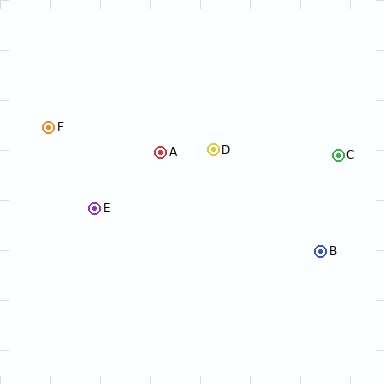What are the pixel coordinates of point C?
Point C is at (338, 155).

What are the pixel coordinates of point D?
Point D is at (213, 150).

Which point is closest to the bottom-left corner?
Point E is closest to the bottom-left corner.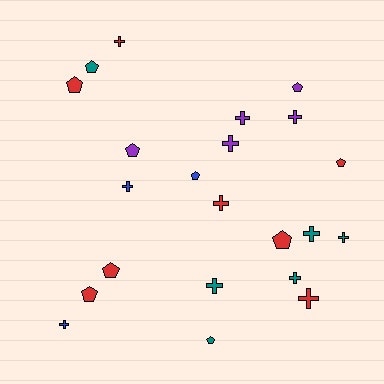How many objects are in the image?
There are 22 objects.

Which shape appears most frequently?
Cross, with 12 objects.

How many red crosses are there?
There are 3 red crosses.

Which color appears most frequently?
Red, with 8 objects.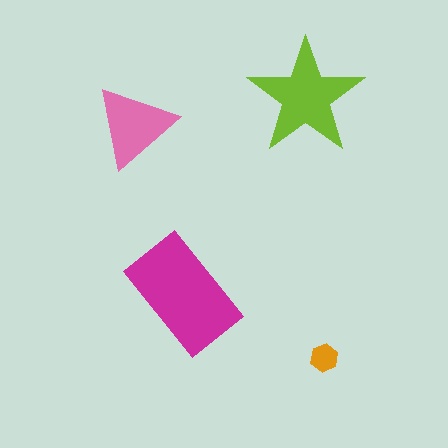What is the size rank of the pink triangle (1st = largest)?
3rd.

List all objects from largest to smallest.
The magenta rectangle, the lime star, the pink triangle, the orange hexagon.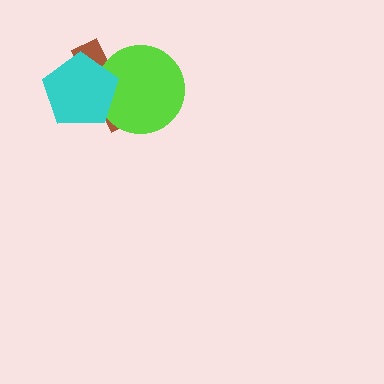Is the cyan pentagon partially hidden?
No, no other shape covers it.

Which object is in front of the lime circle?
The cyan pentagon is in front of the lime circle.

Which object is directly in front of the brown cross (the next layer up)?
The lime circle is directly in front of the brown cross.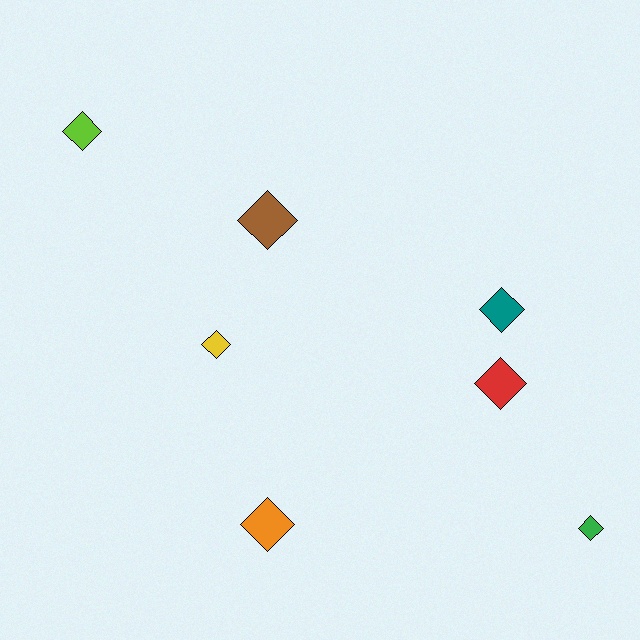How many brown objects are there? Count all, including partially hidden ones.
There is 1 brown object.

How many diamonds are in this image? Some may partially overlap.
There are 7 diamonds.